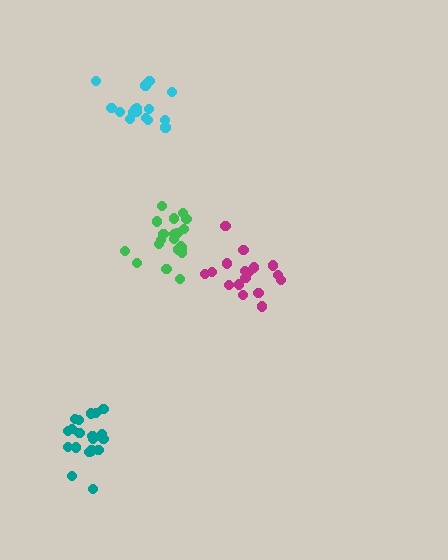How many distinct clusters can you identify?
There are 4 distinct clusters.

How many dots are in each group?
Group 1: 17 dots, Group 2: 16 dots, Group 3: 20 dots, Group 4: 19 dots (72 total).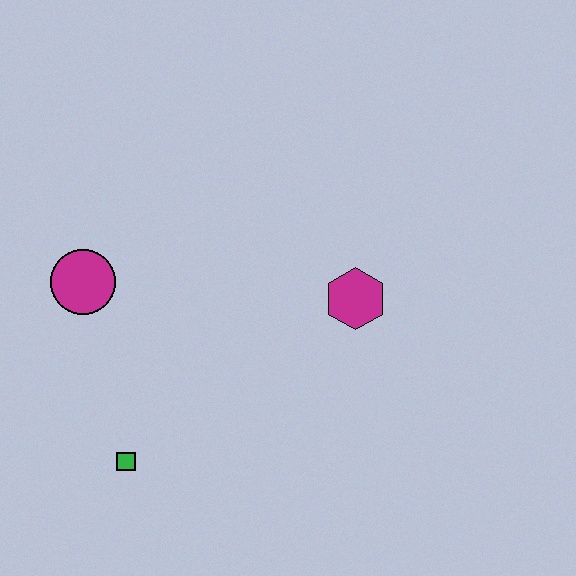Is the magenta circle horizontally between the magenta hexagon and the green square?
No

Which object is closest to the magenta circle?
The green square is closest to the magenta circle.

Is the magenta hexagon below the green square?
No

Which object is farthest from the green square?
The magenta hexagon is farthest from the green square.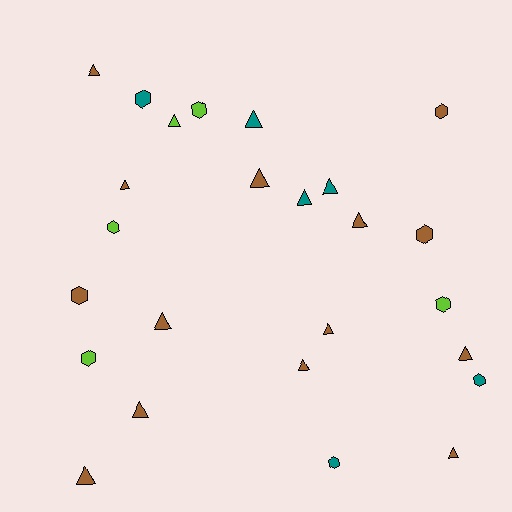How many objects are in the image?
There are 25 objects.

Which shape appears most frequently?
Triangle, with 15 objects.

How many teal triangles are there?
There are 3 teal triangles.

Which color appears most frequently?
Brown, with 14 objects.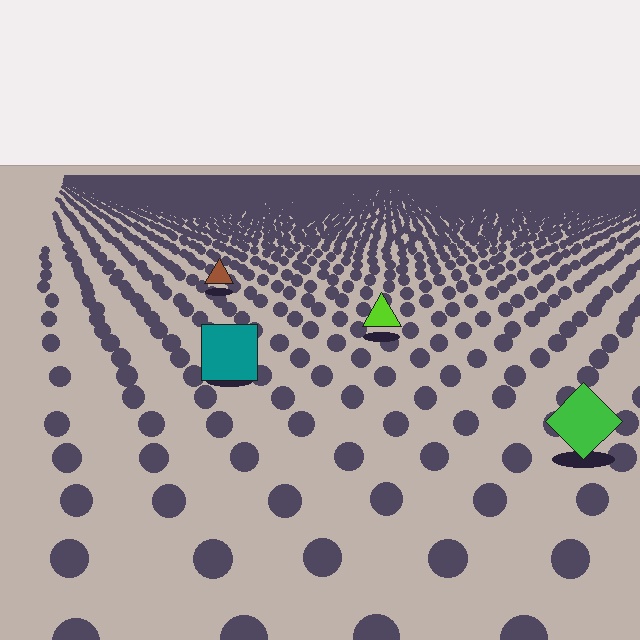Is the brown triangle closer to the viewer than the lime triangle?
No. The lime triangle is closer — you can tell from the texture gradient: the ground texture is coarser near it.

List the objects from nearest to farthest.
From nearest to farthest: the green diamond, the teal square, the lime triangle, the brown triangle.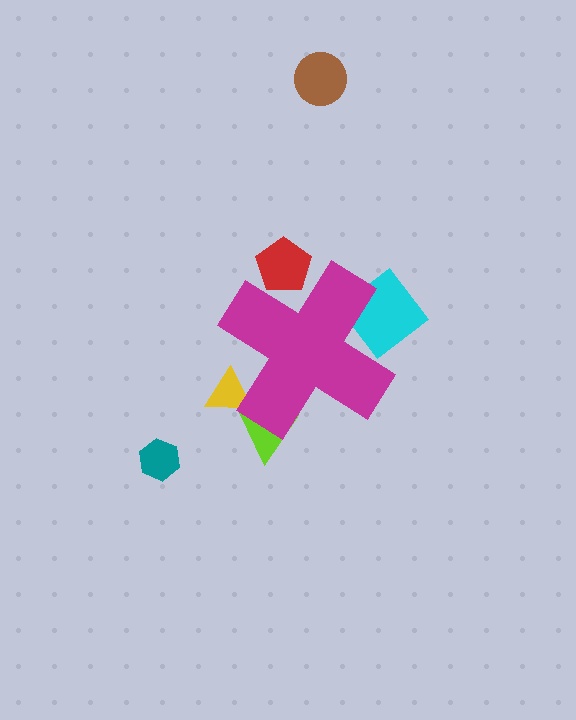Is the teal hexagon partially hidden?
No, the teal hexagon is fully visible.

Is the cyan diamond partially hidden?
Yes, the cyan diamond is partially hidden behind the magenta cross.